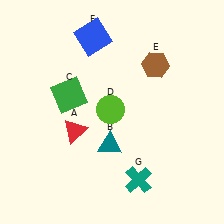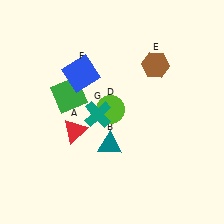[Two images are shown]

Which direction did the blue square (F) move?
The blue square (F) moved down.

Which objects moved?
The objects that moved are: the blue square (F), the teal cross (G).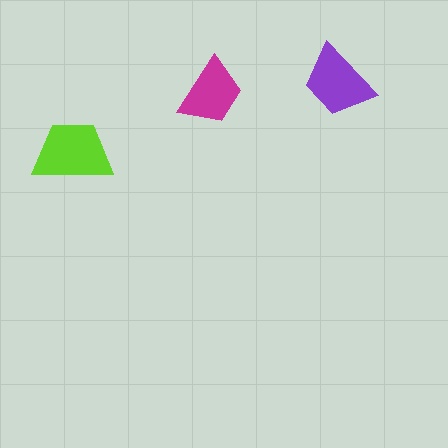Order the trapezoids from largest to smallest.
the lime one, the purple one, the magenta one.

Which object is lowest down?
The lime trapezoid is bottommost.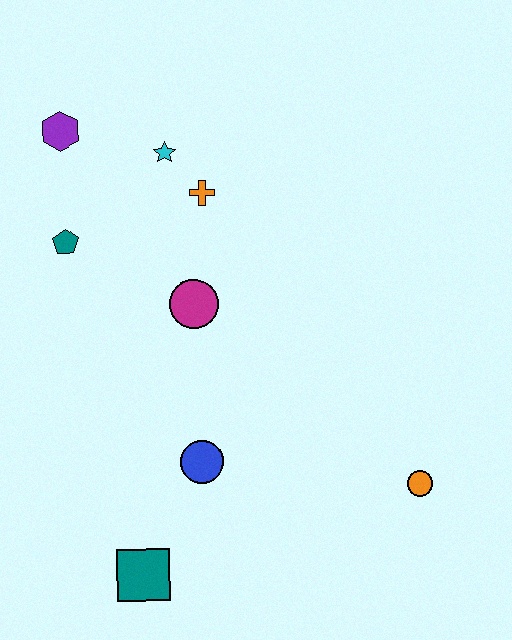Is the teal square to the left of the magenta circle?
Yes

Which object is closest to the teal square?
The blue circle is closest to the teal square.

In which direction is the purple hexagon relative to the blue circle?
The purple hexagon is above the blue circle.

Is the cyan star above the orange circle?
Yes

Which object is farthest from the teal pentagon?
The orange circle is farthest from the teal pentagon.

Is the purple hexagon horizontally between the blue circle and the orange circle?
No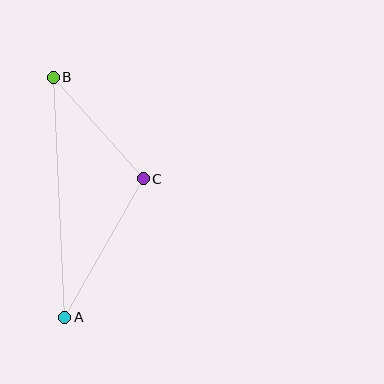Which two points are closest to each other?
Points B and C are closest to each other.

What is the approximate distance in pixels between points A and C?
The distance between A and C is approximately 159 pixels.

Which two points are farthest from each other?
Points A and B are farthest from each other.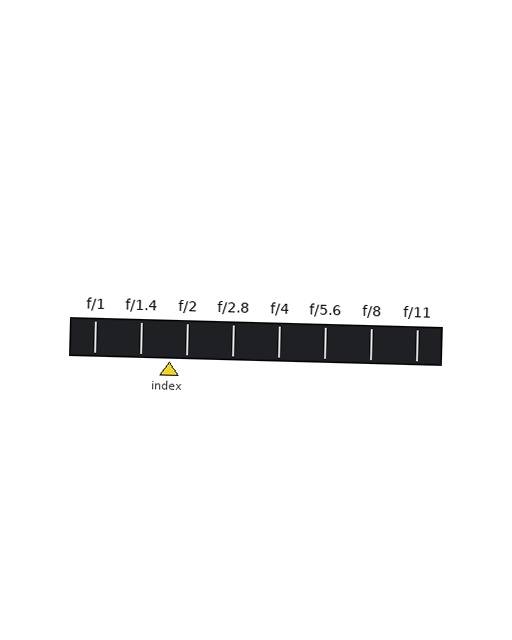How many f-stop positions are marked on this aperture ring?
There are 8 f-stop positions marked.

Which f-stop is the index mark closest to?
The index mark is closest to f/2.